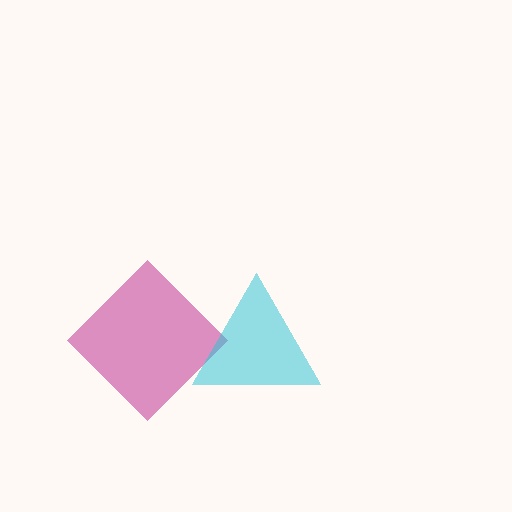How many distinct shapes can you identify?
There are 2 distinct shapes: a magenta diamond, a cyan triangle.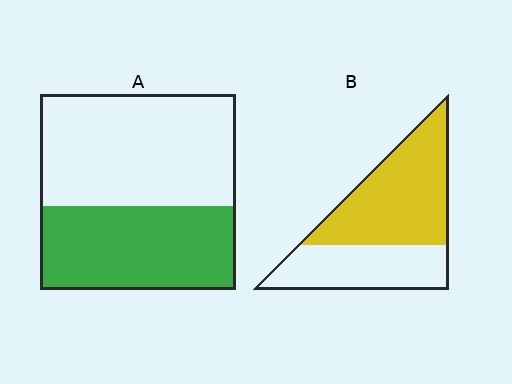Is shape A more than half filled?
No.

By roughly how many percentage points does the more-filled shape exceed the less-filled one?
By roughly 15 percentage points (B over A).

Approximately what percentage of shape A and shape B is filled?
A is approximately 45% and B is approximately 60%.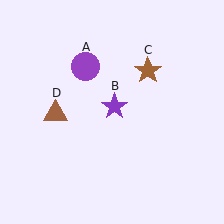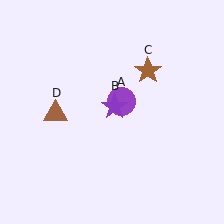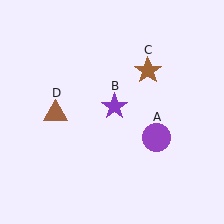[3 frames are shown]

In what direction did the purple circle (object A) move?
The purple circle (object A) moved down and to the right.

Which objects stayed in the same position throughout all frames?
Purple star (object B) and brown star (object C) and brown triangle (object D) remained stationary.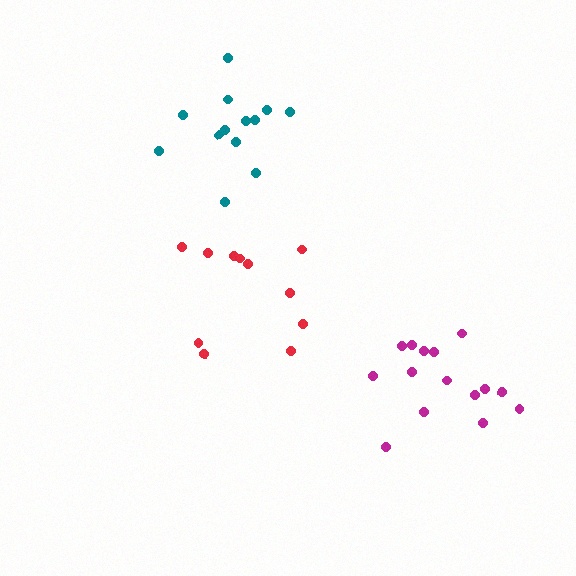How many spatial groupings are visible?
There are 3 spatial groupings.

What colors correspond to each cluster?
The clusters are colored: red, teal, magenta.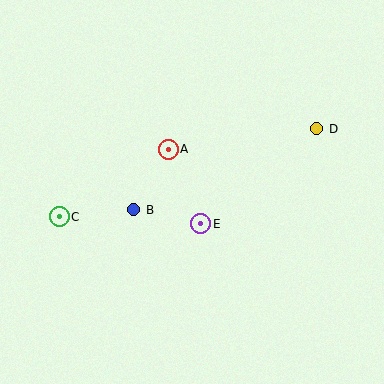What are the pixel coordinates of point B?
Point B is at (134, 210).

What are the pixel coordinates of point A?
Point A is at (168, 149).